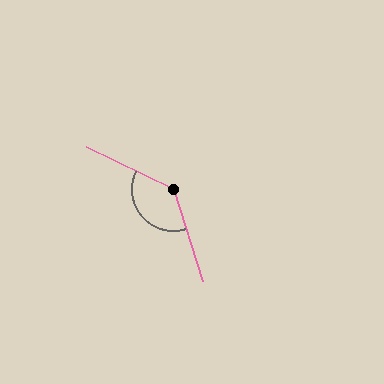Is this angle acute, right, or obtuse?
It is obtuse.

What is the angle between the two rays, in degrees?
Approximately 134 degrees.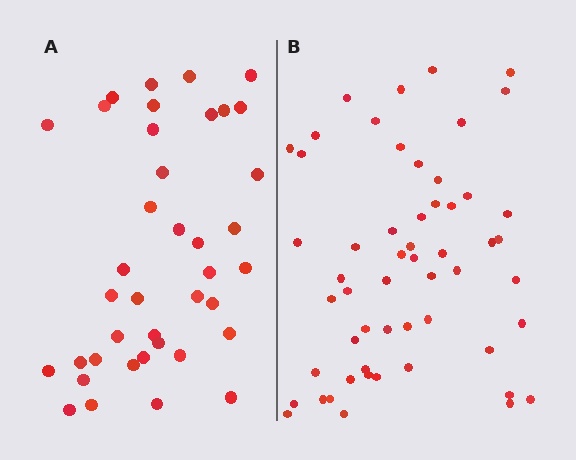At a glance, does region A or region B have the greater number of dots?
Region B (the right region) has more dots.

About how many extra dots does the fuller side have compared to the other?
Region B has approximately 15 more dots than region A.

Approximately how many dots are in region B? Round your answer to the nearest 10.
About 60 dots. (The exact count is 55, which rounds to 60.)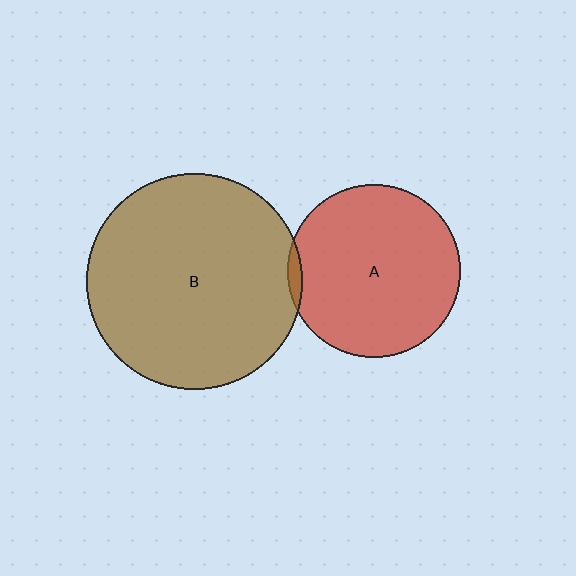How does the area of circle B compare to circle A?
Approximately 1.5 times.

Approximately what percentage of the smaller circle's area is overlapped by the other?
Approximately 5%.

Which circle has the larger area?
Circle B (brown).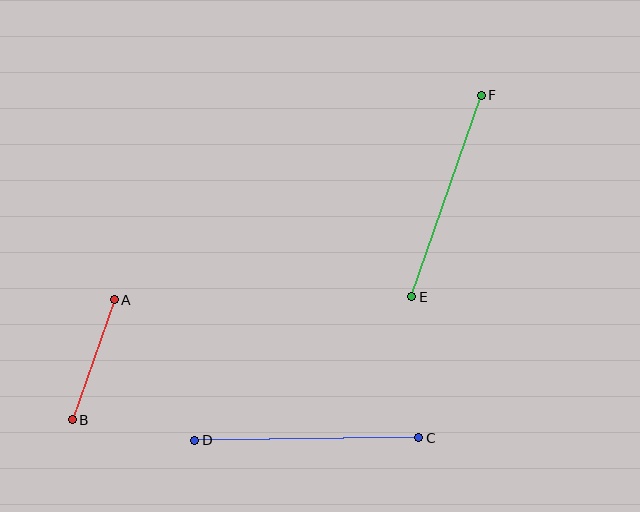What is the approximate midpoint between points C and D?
The midpoint is at approximately (307, 439) pixels.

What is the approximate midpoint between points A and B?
The midpoint is at approximately (93, 360) pixels.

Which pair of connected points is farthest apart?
Points C and D are farthest apart.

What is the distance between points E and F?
The distance is approximately 213 pixels.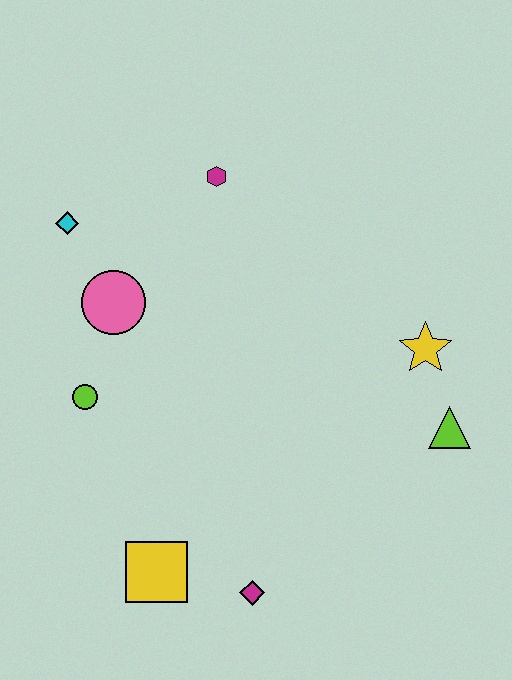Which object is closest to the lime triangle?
The yellow star is closest to the lime triangle.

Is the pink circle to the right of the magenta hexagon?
No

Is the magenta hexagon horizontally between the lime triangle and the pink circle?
Yes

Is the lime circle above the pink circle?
No